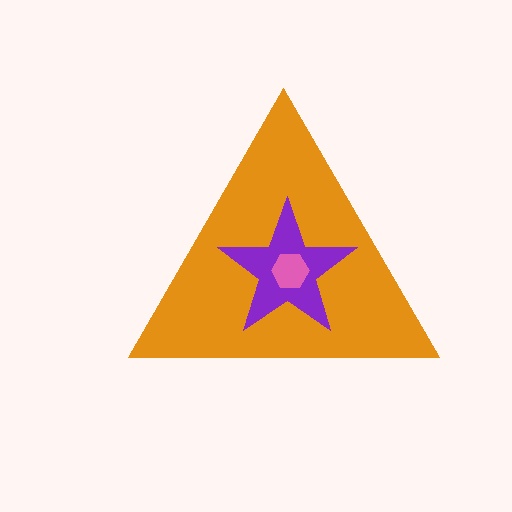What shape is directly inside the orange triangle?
The purple star.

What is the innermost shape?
The pink hexagon.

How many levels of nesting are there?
3.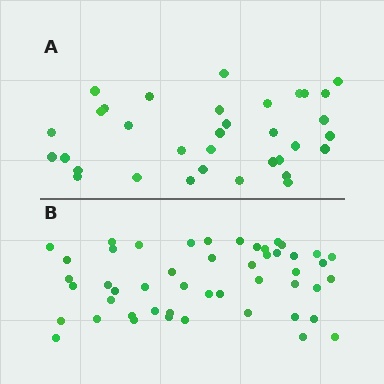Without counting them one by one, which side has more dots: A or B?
Region B (the bottom region) has more dots.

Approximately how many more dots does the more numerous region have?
Region B has approximately 15 more dots than region A.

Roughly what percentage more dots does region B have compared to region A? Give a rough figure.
About 45% more.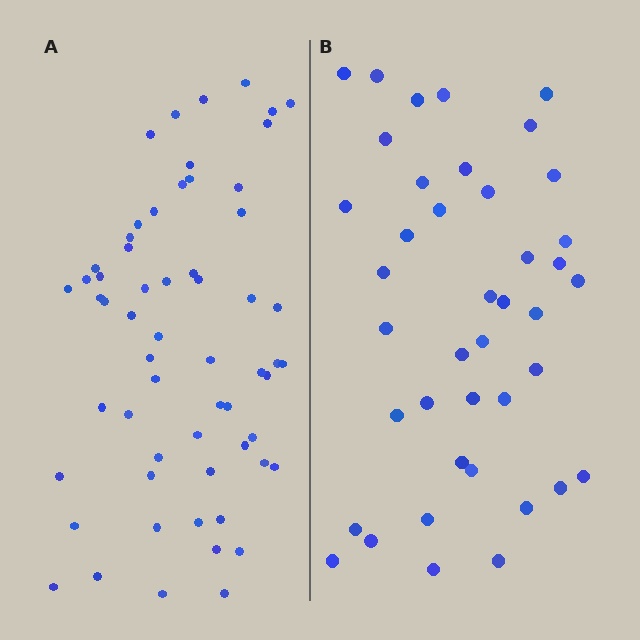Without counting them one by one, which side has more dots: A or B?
Region A (the left region) has more dots.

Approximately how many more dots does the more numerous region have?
Region A has approximately 20 more dots than region B.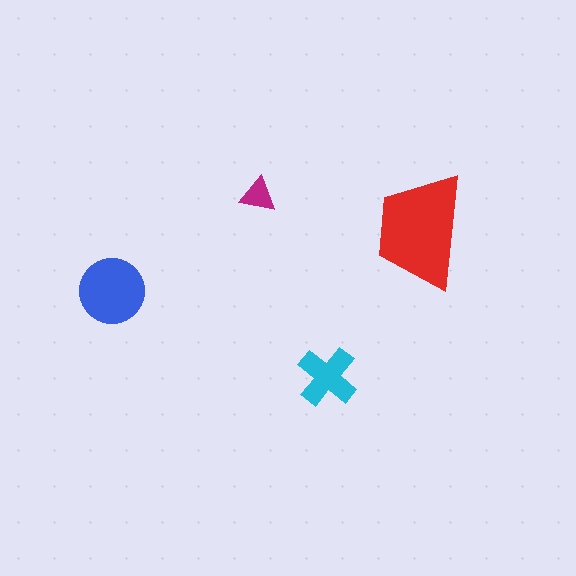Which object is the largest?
The red trapezoid.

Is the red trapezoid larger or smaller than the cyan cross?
Larger.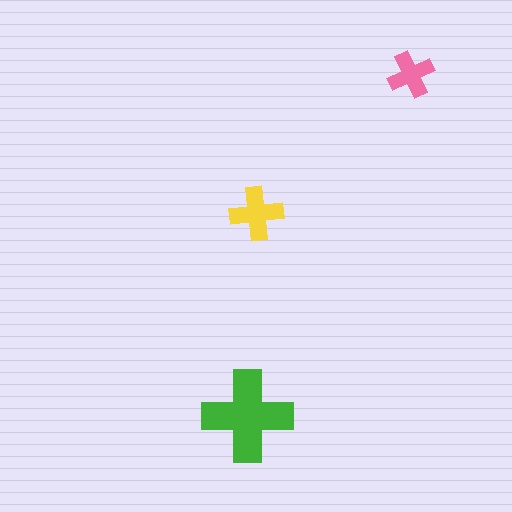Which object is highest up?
The pink cross is topmost.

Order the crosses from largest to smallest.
the green one, the yellow one, the pink one.